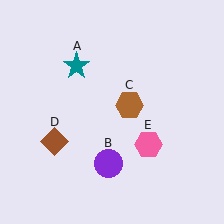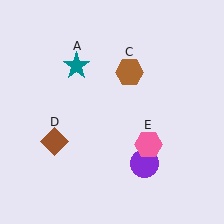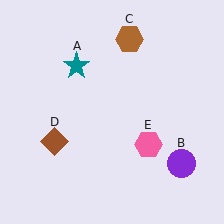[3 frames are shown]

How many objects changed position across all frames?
2 objects changed position: purple circle (object B), brown hexagon (object C).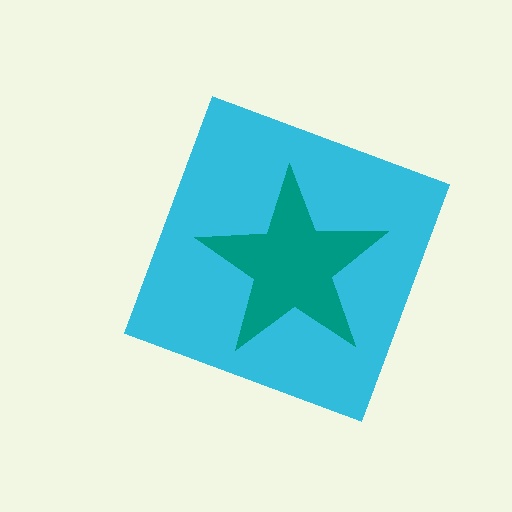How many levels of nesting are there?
2.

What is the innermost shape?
The teal star.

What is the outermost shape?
The cyan diamond.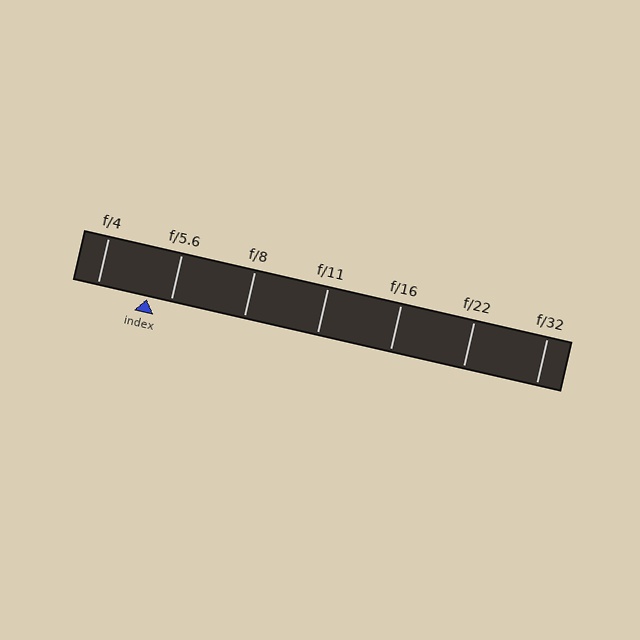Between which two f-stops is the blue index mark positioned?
The index mark is between f/4 and f/5.6.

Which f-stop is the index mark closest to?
The index mark is closest to f/5.6.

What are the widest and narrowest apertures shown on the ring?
The widest aperture shown is f/4 and the narrowest is f/32.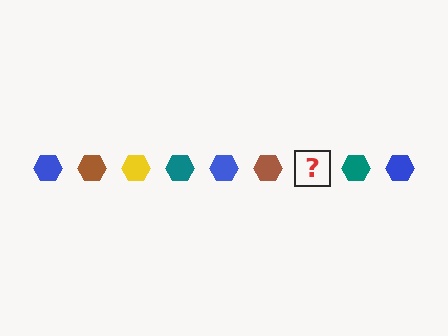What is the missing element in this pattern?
The missing element is a yellow hexagon.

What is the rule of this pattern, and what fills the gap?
The rule is that the pattern cycles through blue, brown, yellow, teal hexagons. The gap should be filled with a yellow hexagon.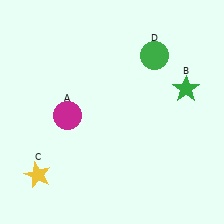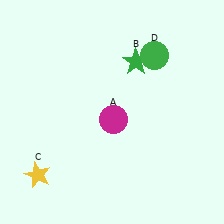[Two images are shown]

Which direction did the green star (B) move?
The green star (B) moved left.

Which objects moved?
The objects that moved are: the magenta circle (A), the green star (B).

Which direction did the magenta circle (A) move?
The magenta circle (A) moved right.